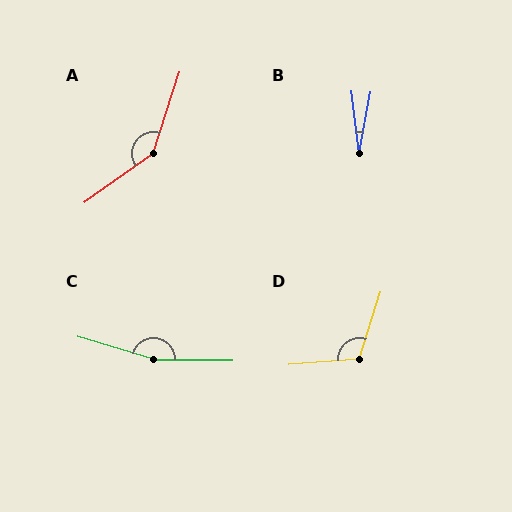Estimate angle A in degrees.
Approximately 144 degrees.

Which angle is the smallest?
B, at approximately 18 degrees.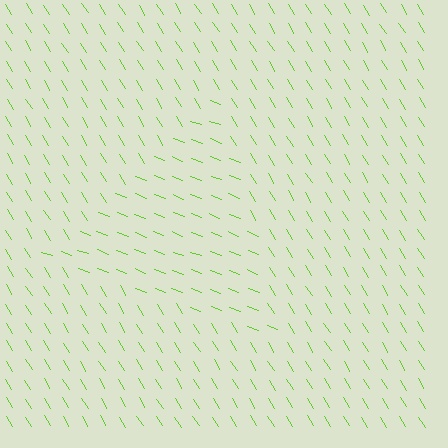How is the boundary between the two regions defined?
The boundary is defined purely by a change in line orientation (approximately 38 degrees difference). All lines are the same color and thickness.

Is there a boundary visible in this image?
Yes, there is a texture boundary formed by a change in line orientation.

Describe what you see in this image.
The image is filled with small lime line segments. A triangle region in the image has lines oriented differently from the surrounding lines, creating a visible texture boundary.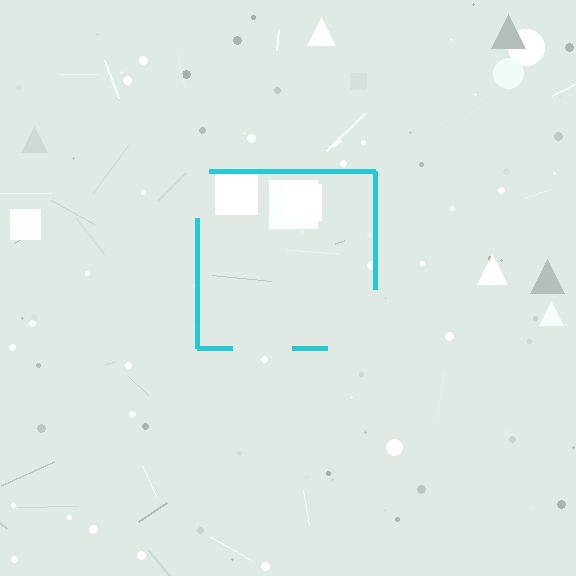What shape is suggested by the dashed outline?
The dashed outline suggests a square.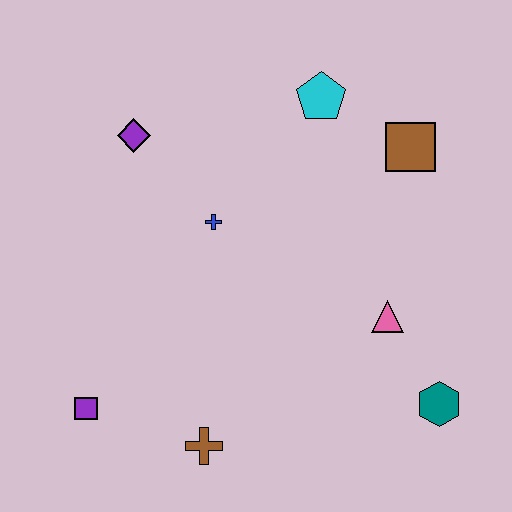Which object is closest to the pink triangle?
The teal hexagon is closest to the pink triangle.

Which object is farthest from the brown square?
The purple square is farthest from the brown square.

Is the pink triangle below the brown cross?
No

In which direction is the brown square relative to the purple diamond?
The brown square is to the right of the purple diamond.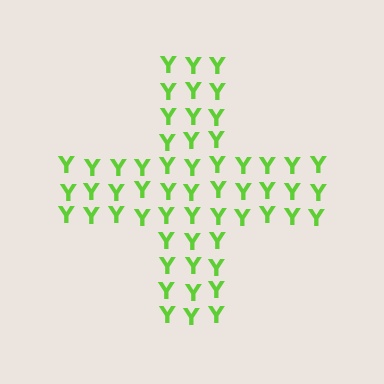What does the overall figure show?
The overall figure shows a cross.